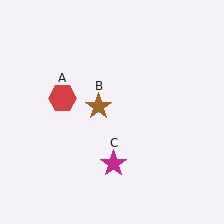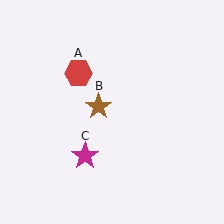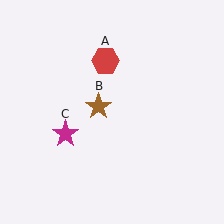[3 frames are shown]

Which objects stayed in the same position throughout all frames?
Brown star (object B) remained stationary.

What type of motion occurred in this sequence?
The red hexagon (object A), magenta star (object C) rotated clockwise around the center of the scene.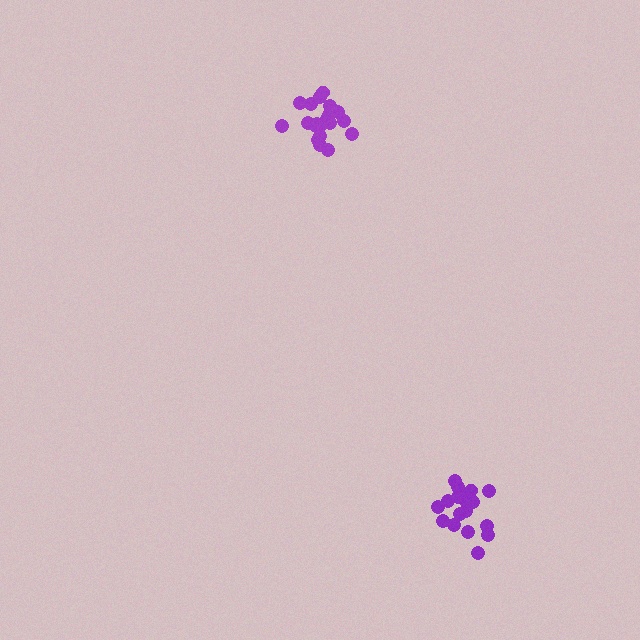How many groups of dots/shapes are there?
There are 2 groups.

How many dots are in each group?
Group 1: 19 dots, Group 2: 20 dots (39 total).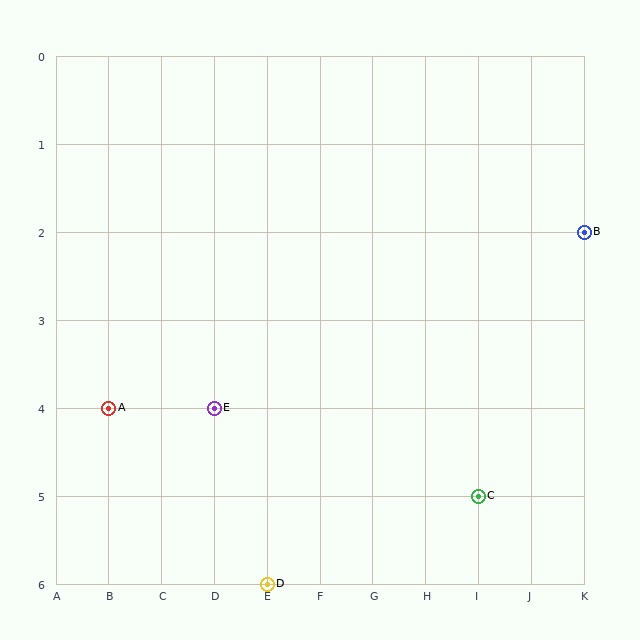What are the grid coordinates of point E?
Point E is at grid coordinates (D, 4).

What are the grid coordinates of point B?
Point B is at grid coordinates (K, 2).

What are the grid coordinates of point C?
Point C is at grid coordinates (I, 5).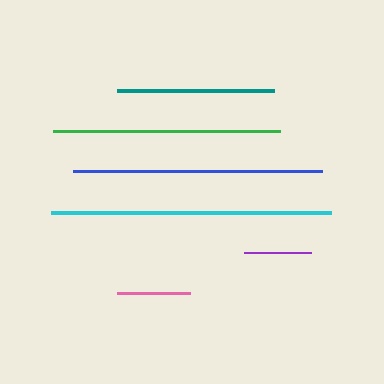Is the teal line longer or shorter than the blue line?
The blue line is longer than the teal line.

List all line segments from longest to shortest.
From longest to shortest: cyan, blue, green, teal, pink, purple.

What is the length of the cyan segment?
The cyan segment is approximately 280 pixels long.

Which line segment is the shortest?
The purple line is the shortest at approximately 66 pixels.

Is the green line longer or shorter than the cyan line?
The cyan line is longer than the green line.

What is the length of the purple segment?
The purple segment is approximately 66 pixels long.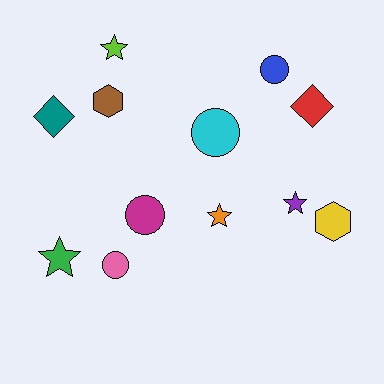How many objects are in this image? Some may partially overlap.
There are 12 objects.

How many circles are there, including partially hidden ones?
There are 4 circles.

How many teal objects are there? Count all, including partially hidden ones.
There is 1 teal object.